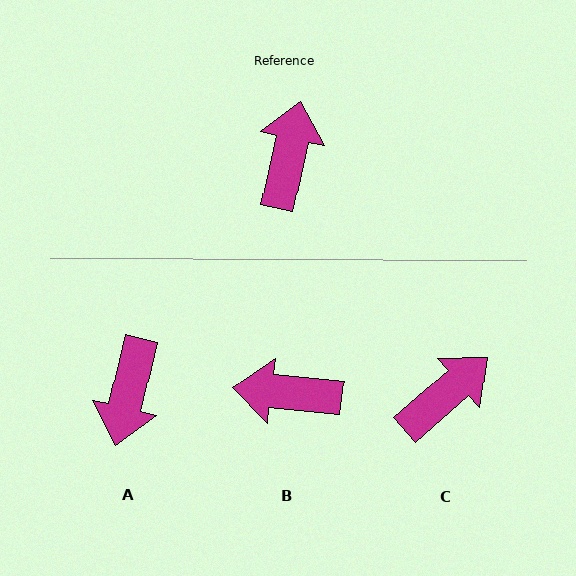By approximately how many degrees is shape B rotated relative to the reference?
Approximately 97 degrees counter-clockwise.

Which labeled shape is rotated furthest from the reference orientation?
A, about 179 degrees away.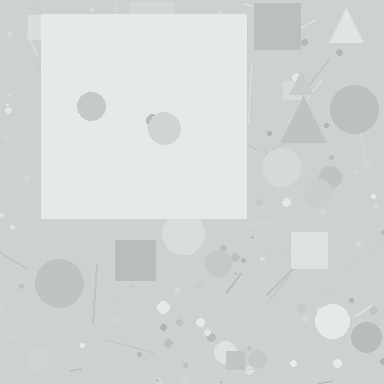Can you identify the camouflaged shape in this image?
The camouflaged shape is a square.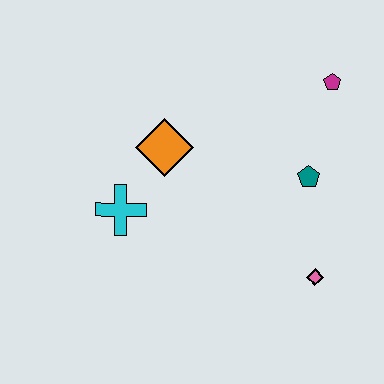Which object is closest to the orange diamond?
The cyan cross is closest to the orange diamond.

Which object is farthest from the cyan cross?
The magenta pentagon is farthest from the cyan cross.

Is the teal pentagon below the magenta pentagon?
Yes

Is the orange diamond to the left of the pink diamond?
Yes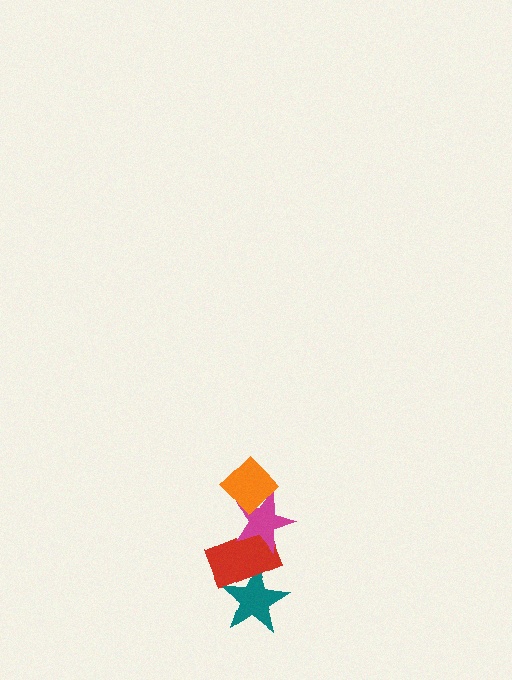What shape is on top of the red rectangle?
The magenta star is on top of the red rectangle.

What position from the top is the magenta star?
The magenta star is 2nd from the top.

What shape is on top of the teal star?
The red rectangle is on top of the teal star.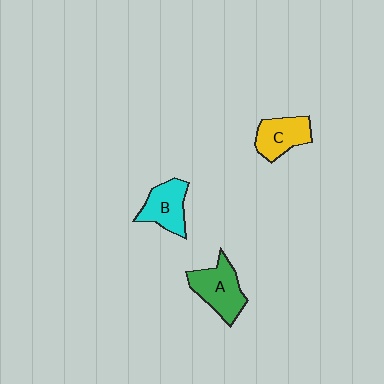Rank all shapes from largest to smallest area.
From largest to smallest: A (green), B (cyan), C (yellow).